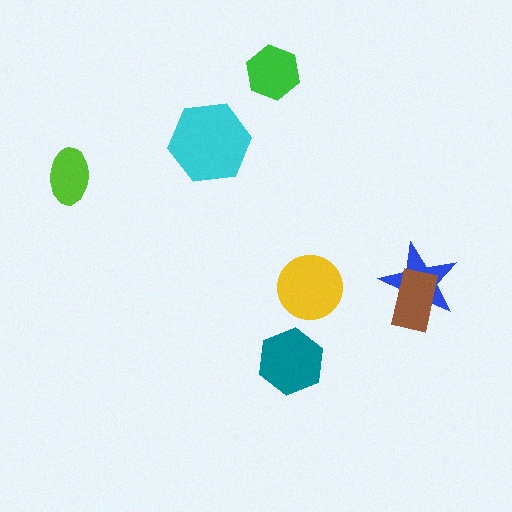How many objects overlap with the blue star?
1 object overlaps with the blue star.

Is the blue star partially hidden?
Yes, it is partially covered by another shape.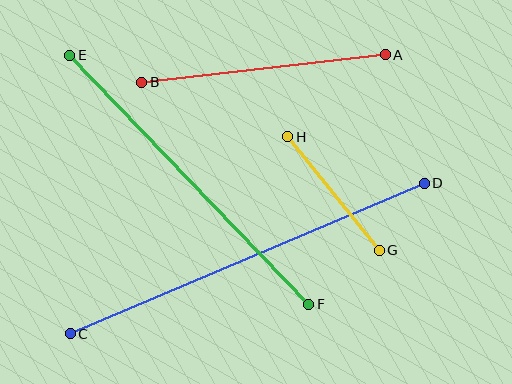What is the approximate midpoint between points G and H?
The midpoint is at approximately (334, 194) pixels.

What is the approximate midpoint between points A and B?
The midpoint is at approximately (264, 69) pixels.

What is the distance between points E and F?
The distance is approximately 345 pixels.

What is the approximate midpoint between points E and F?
The midpoint is at approximately (189, 180) pixels.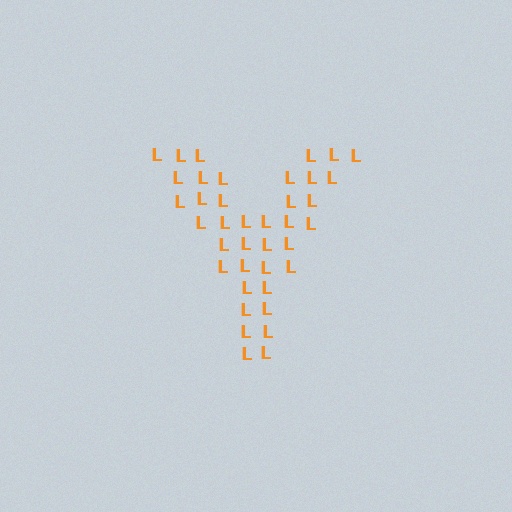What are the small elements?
The small elements are letter L's.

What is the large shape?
The large shape is the letter Y.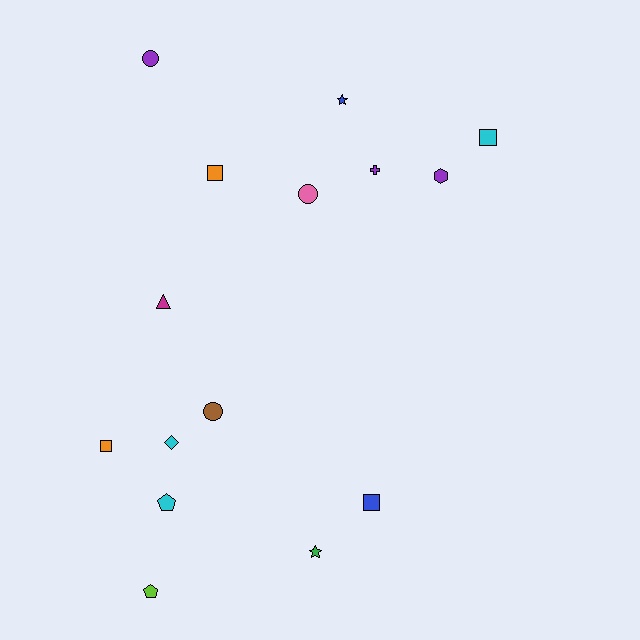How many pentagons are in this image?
There are 2 pentagons.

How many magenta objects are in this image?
There is 1 magenta object.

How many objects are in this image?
There are 15 objects.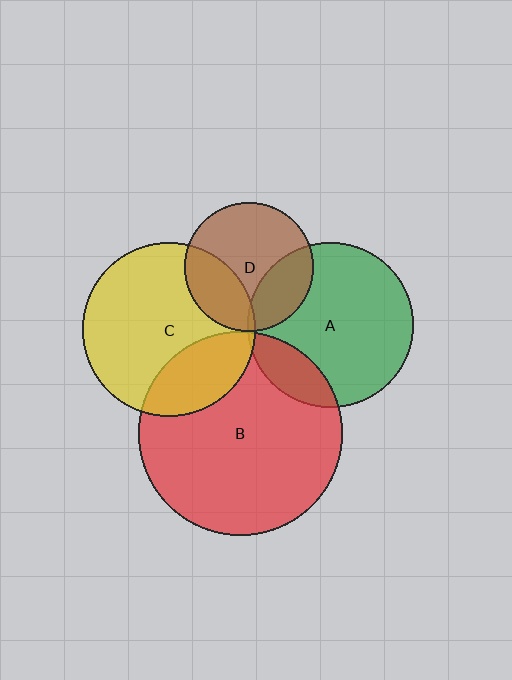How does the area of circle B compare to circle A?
Approximately 1.5 times.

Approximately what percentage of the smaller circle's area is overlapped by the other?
Approximately 15%.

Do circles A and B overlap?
Yes.